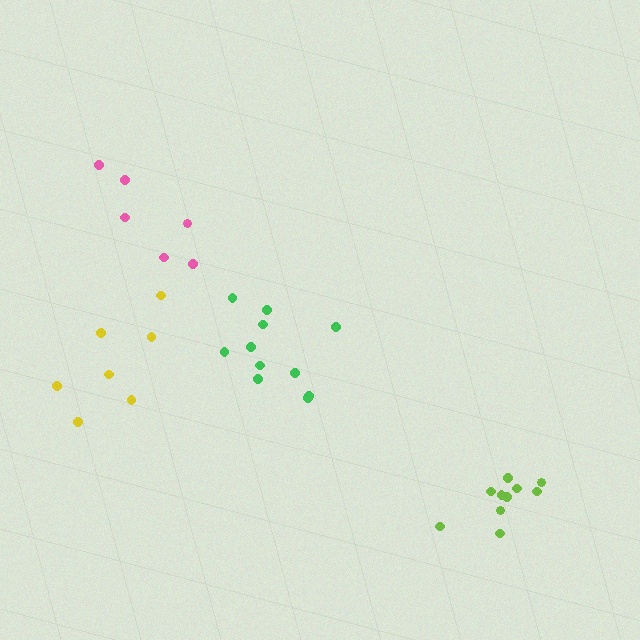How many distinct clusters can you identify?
There are 4 distinct clusters.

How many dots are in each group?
Group 1: 7 dots, Group 2: 10 dots, Group 3: 11 dots, Group 4: 6 dots (34 total).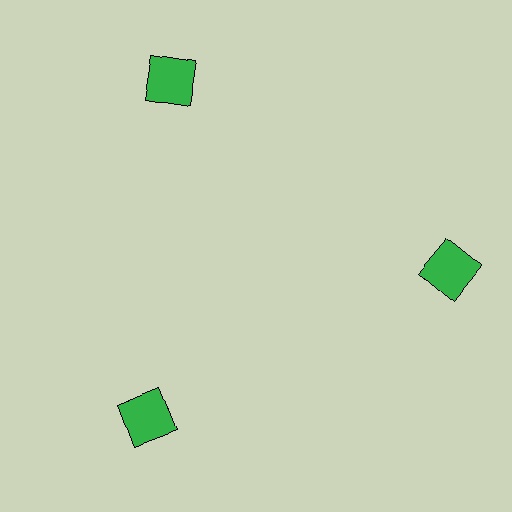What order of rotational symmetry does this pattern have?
This pattern has 3-fold rotational symmetry.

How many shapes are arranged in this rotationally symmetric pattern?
There are 3 shapes, arranged in 3 groups of 1.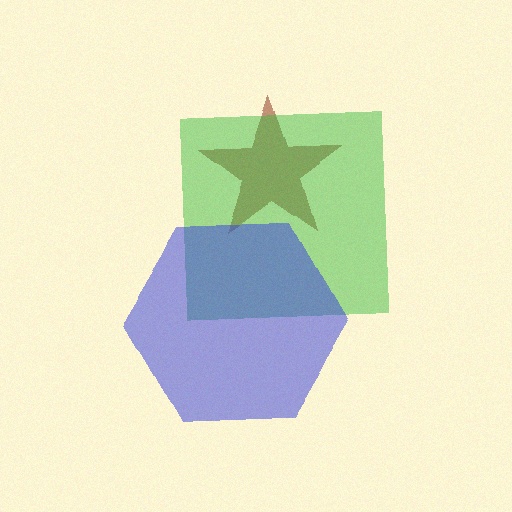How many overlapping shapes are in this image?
There are 3 overlapping shapes in the image.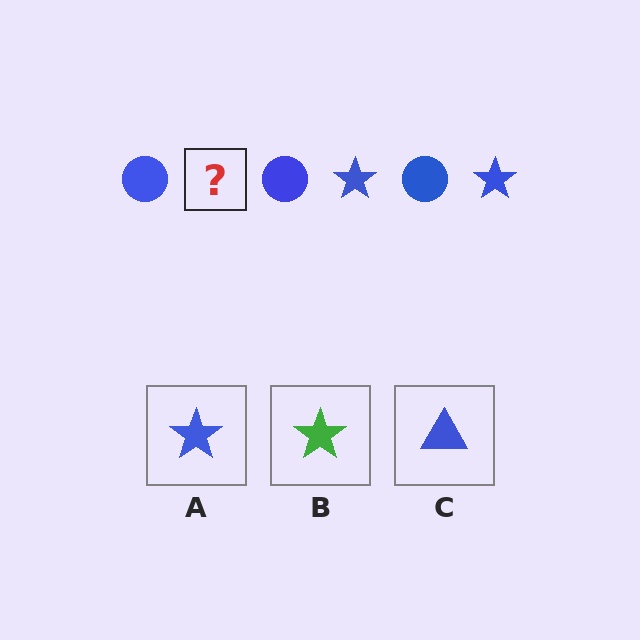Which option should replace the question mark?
Option A.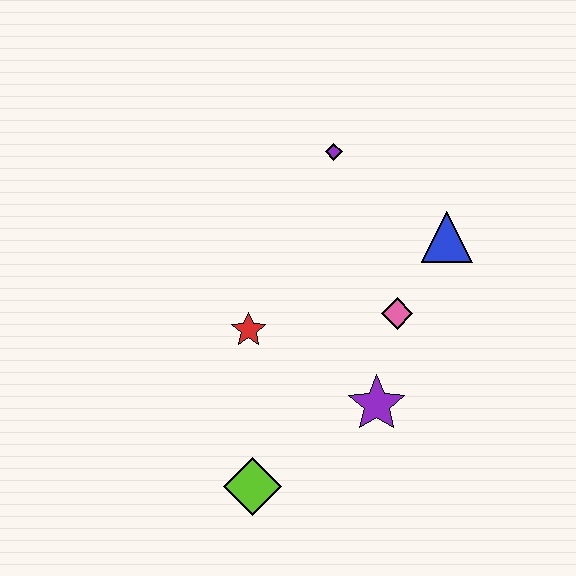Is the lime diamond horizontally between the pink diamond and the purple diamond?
No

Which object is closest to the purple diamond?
The blue triangle is closest to the purple diamond.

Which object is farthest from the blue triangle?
The lime diamond is farthest from the blue triangle.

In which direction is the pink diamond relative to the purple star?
The pink diamond is above the purple star.